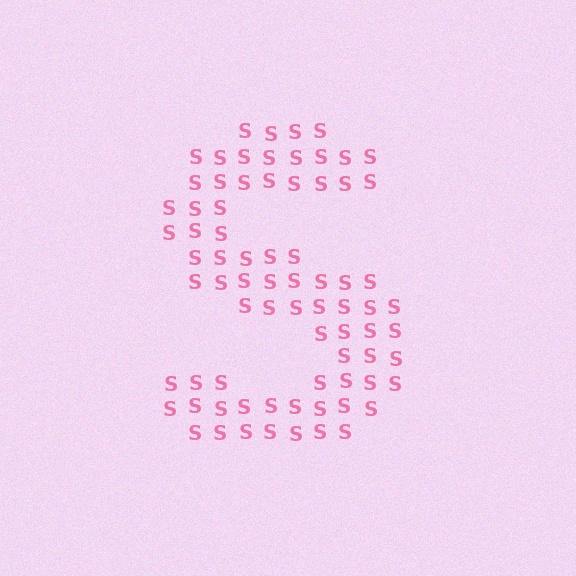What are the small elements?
The small elements are letter S's.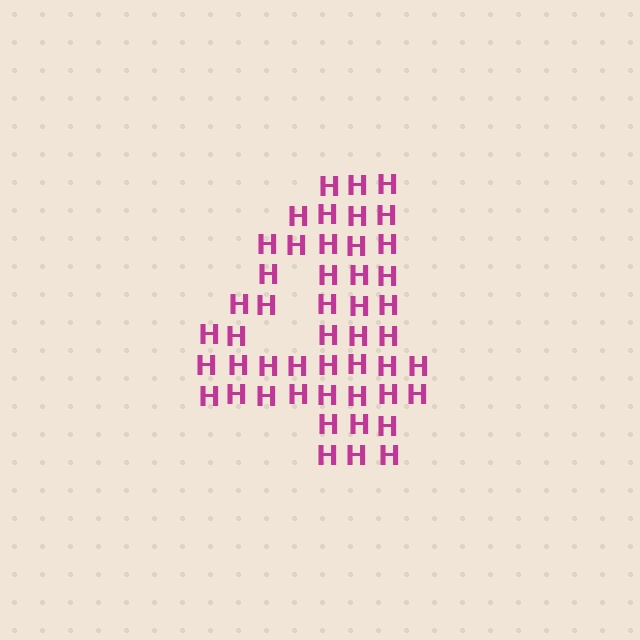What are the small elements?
The small elements are letter H's.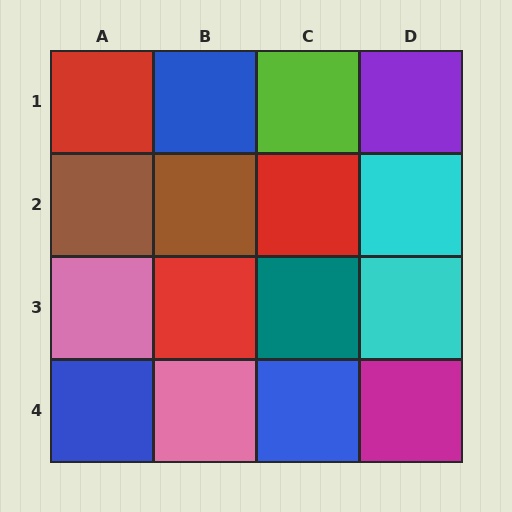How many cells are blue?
3 cells are blue.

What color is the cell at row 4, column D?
Magenta.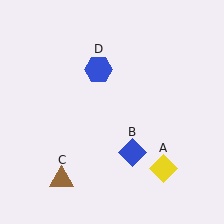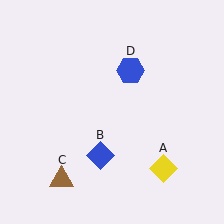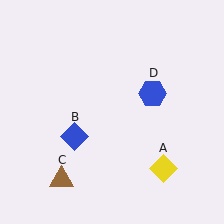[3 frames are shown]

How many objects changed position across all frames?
2 objects changed position: blue diamond (object B), blue hexagon (object D).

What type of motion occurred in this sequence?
The blue diamond (object B), blue hexagon (object D) rotated clockwise around the center of the scene.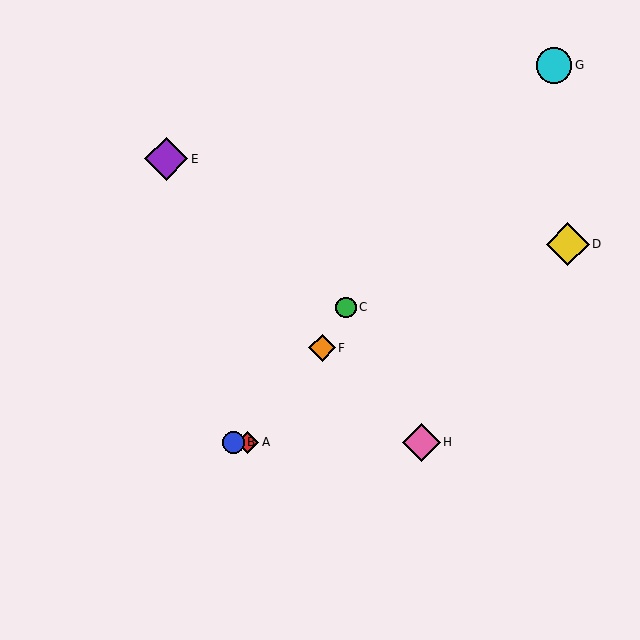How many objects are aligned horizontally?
3 objects (A, B, H) are aligned horizontally.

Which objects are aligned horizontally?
Objects A, B, H are aligned horizontally.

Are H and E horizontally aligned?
No, H is at y≈442 and E is at y≈159.